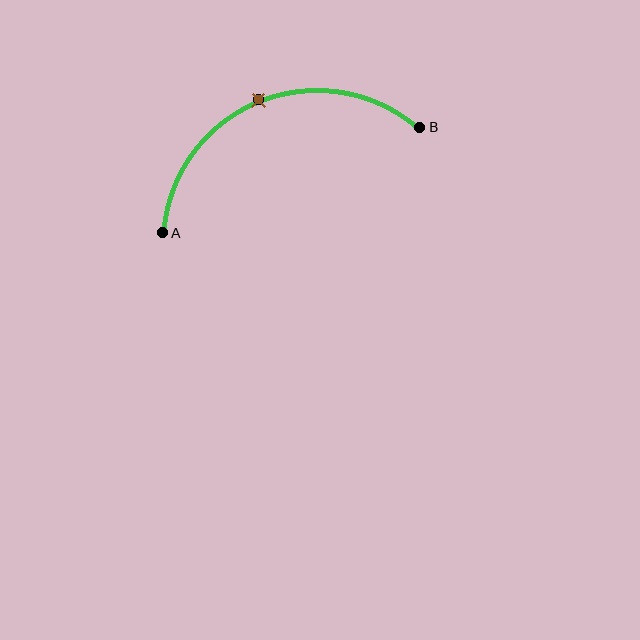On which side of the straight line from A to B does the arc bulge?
The arc bulges above the straight line connecting A and B.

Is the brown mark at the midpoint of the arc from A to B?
Yes. The brown mark lies on the arc at equal arc-length from both A and B — it is the arc midpoint.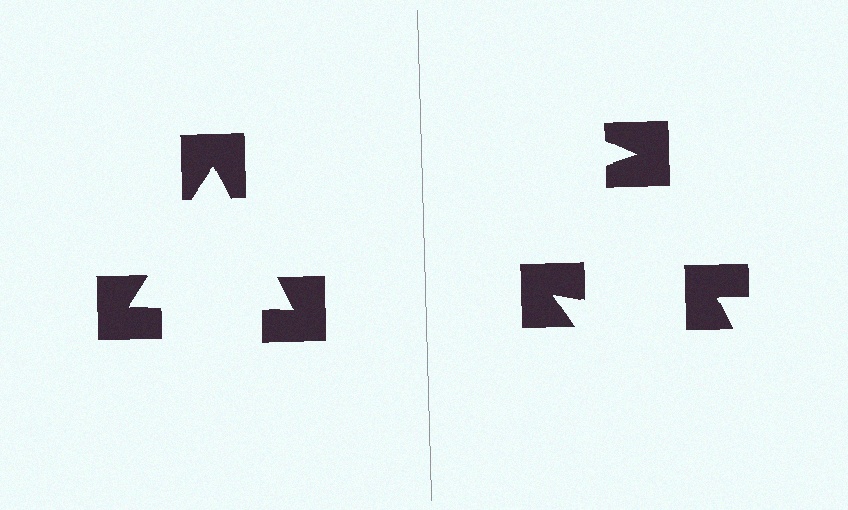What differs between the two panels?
The notched squares are positioned identically on both sides; only the wedge orientations differ. On the left they align to a triangle; on the right they are misaligned.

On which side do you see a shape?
An illusory triangle appears on the left side. On the right side the wedge cuts are rotated, so no coherent shape forms.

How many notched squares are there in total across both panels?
6 — 3 on each side.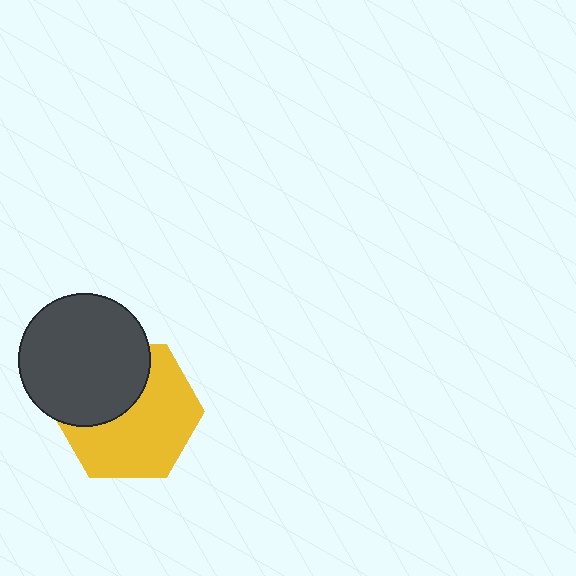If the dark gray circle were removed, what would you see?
You would see the complete yellow hexagon.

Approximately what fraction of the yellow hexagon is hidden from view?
Roughly 38% of the yellow hexagon is hidden behind the dark gray circle.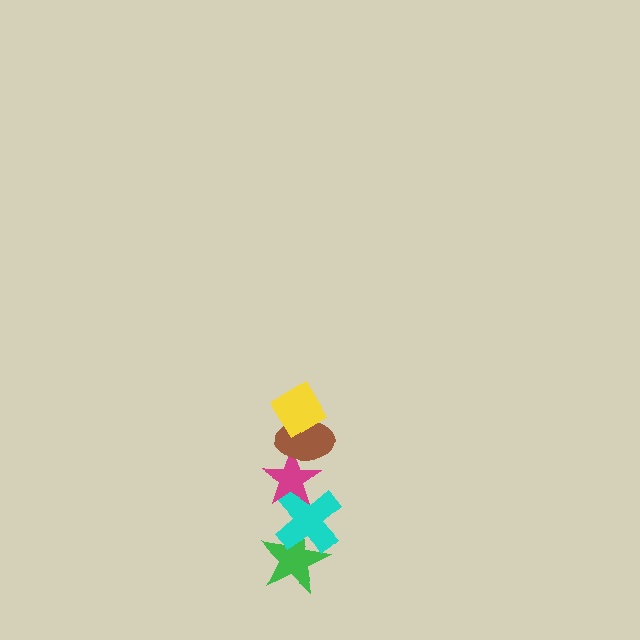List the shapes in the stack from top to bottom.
From top to bottom: the yellow diamond, the brown ellipse, the magenta star, the cyan cross, the green star.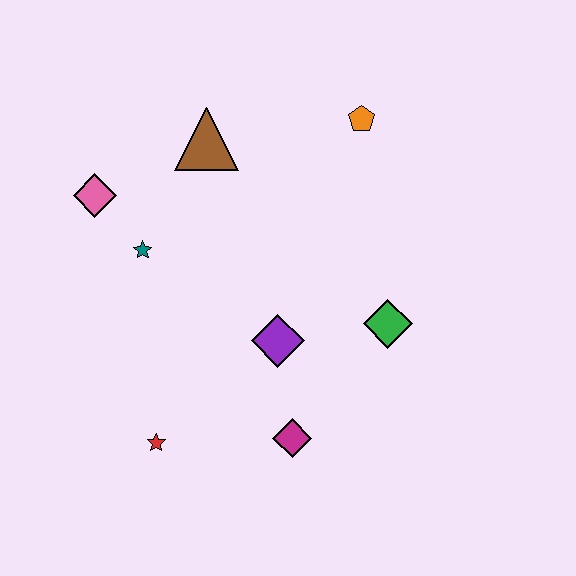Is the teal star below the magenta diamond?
No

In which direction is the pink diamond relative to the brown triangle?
The pink diamond is to the left of the brown triangle.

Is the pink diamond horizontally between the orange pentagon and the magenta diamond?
No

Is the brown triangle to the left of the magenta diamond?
Yes